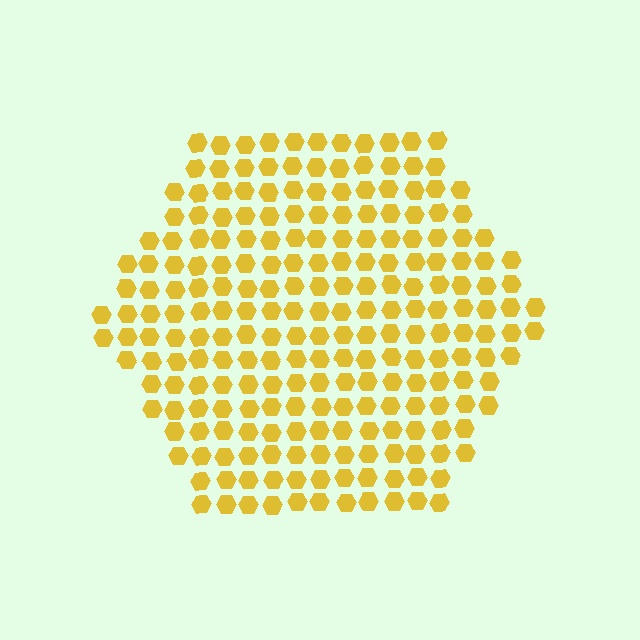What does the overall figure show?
The overall figure shows a hexagon.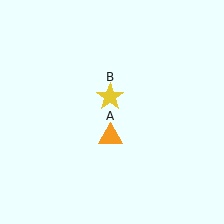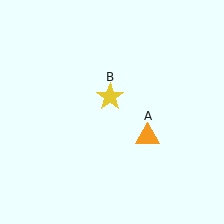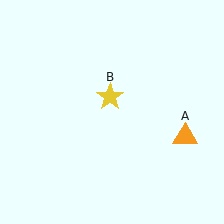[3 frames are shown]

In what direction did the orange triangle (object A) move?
The orange triangle (object A) moved right.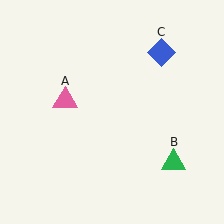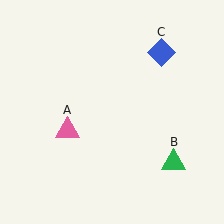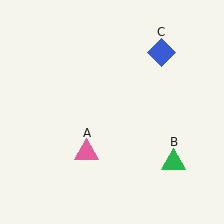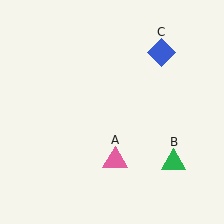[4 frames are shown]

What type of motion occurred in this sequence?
The pink triangle (object A) rotated counterclockwise around the center of the scene.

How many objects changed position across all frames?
1 object changed position: pink triangle (object A).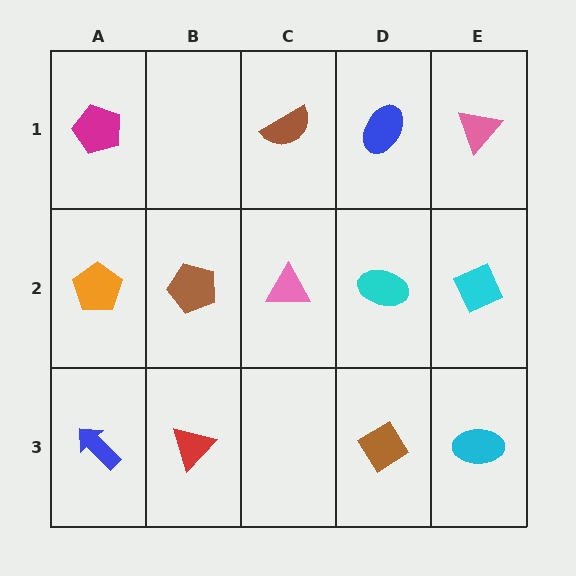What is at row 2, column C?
A pink triangle.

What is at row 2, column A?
An orange pentagon.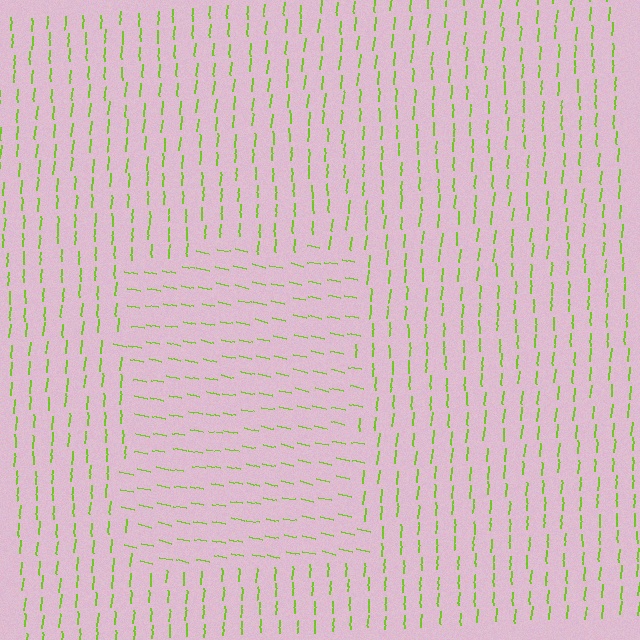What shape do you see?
I see a rectangle.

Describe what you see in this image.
The image is filled with small lime line segments. A rectangle region in the image has lines oriented differently from the surrounding lines, creating a visible texture boundary.